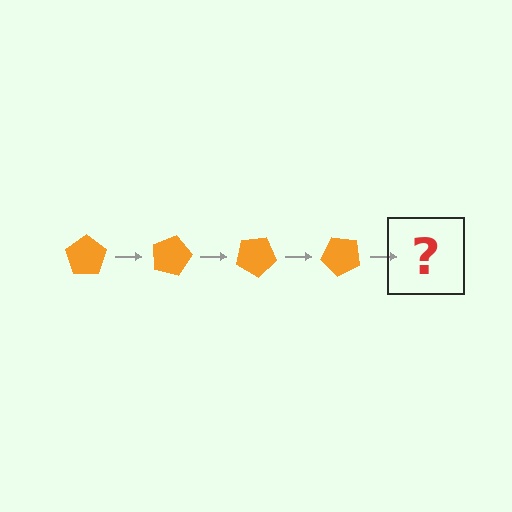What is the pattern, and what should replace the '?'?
The pattern is that the pentagon rotates 15 degrees each step. The '?' should be an orange pentagon rotated 60 degrees.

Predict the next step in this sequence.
The next step is an orange pentagon rotated 60 degrees.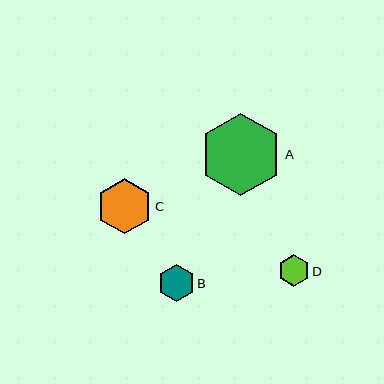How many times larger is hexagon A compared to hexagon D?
Hexagon A is approximately 2.6 times the size of hexagon D.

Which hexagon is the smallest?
Hexagon D is the smallest with a size of approximately 32 pixels.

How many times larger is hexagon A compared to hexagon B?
Hexagon A is approximately 2.3 times the size of hexagon B.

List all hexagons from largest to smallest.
From largest to smallest: A, C, B, D.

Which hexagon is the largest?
Hexagon A is the largest with a size of approximately 83 pixels.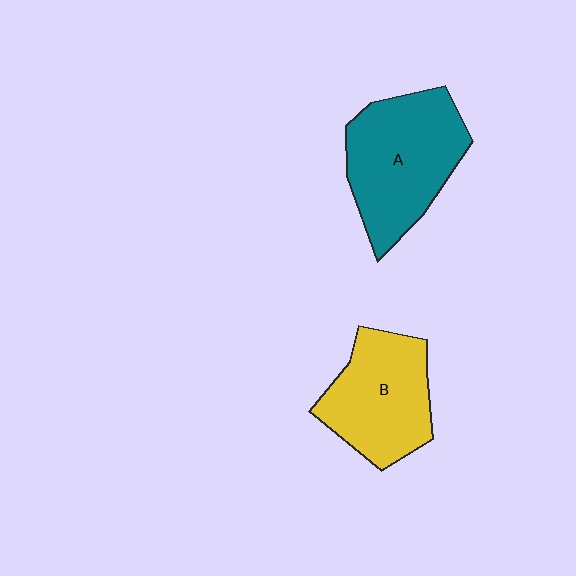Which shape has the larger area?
Shape A (teal).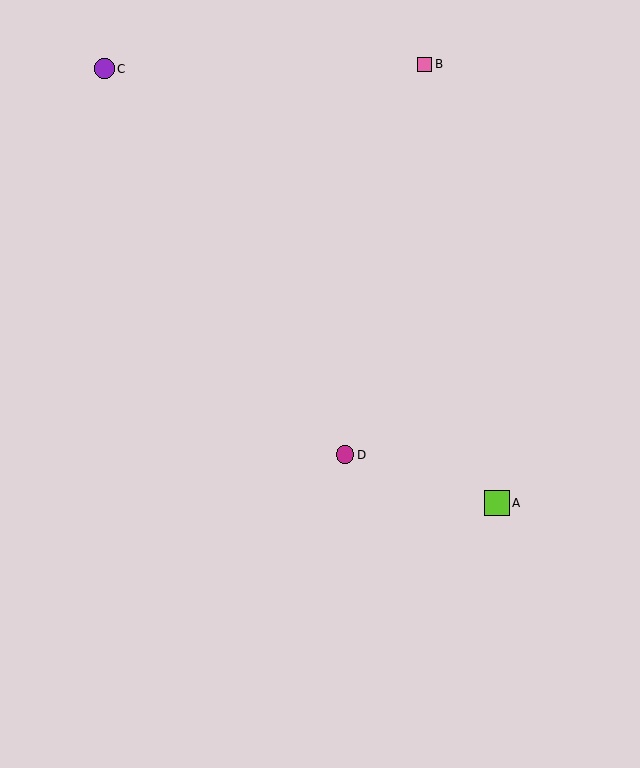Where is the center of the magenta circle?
The center of the magenta circle is at (345, 455).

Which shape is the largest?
The lime square (labeled A) is the largest.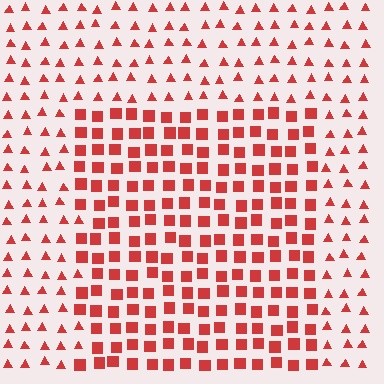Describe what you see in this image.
The image is filled with small red elements arranged in a uniform grid. A rectangle-shaped region contains squares, while the surrounding area contains triangles. The boundary is defined purely by the change in element shape.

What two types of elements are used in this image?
The image uses squares inside the rectangle region and triangles outside it.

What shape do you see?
I see a rectangle.